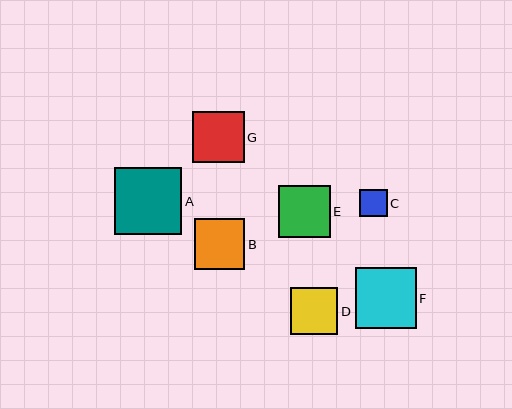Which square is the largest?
Square A is the largest with a size of approximately 67 pixels.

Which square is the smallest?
Square C is the smallest with a size of approximately 27 pixels.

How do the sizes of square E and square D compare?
Square E and square D are approximately the same size.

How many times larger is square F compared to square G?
Square F is approximately 1.2 times the size of square G.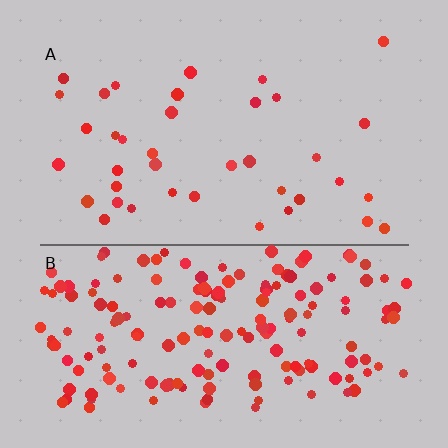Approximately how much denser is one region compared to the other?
Approximately 4.7× — region B over region A.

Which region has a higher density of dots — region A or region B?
B (the bottom).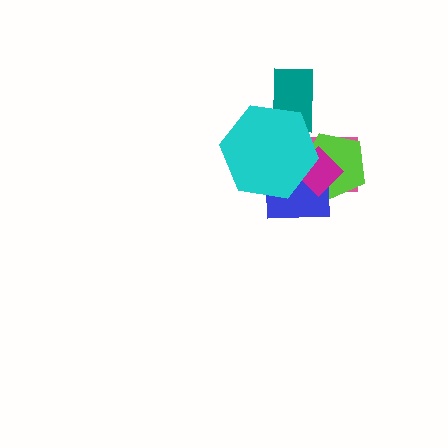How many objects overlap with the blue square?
4 objects overlap with the blue square.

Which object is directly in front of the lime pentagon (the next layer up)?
The blue square is directly in front of the lime pentagon.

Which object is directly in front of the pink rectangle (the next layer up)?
The lime pentagon is directly in front of the pink rectangle.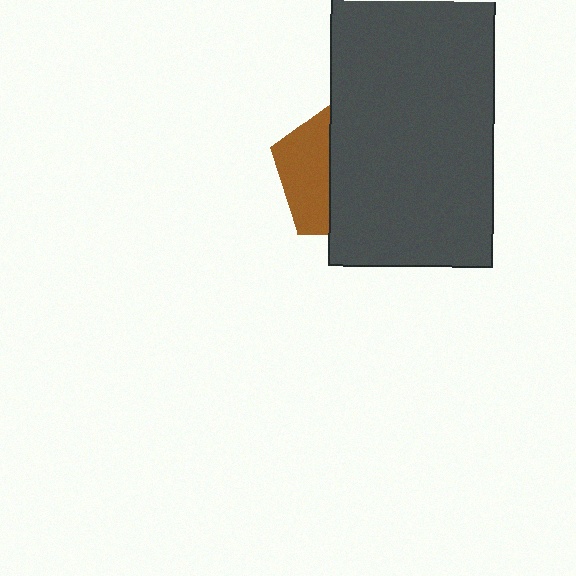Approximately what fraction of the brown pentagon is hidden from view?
Roughly 65% of the brown pentagon is hidden behind the dark gray rectangle.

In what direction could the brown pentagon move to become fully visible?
The brown pentagon could move left. That would shift it out from behind the dark gray rectangle entirely.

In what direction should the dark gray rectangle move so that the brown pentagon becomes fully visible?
The dark gray rectangle should move right. That is the shortest direction to clear the overlap and leave the brown pentagon fully visible.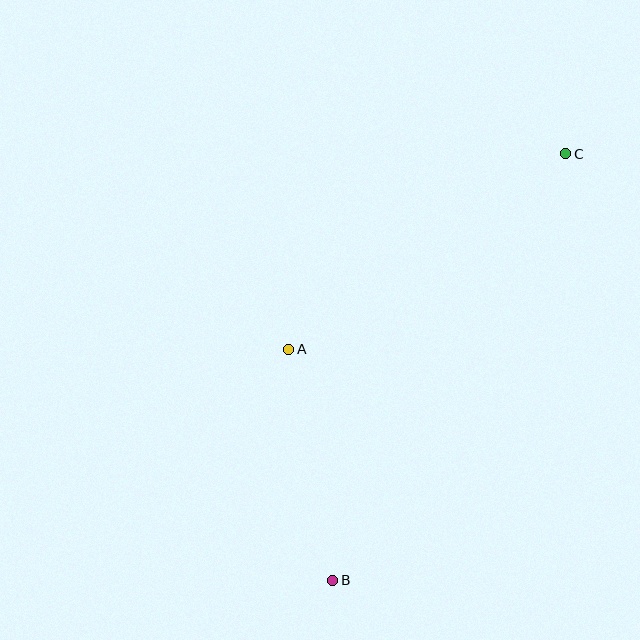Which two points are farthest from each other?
Points B and C are farthest from each other.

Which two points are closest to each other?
Points A and B are closest to each other.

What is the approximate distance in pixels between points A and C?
The distance between A and C is approximately 340 pixels.